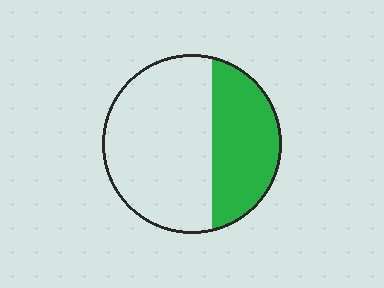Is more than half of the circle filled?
No.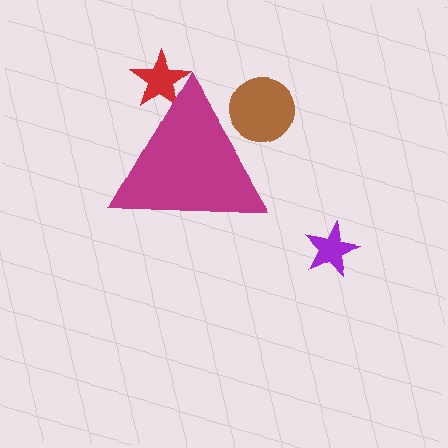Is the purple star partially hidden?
No, the purple star is fully visible.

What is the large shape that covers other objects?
A magenta triangle.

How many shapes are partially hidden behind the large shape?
2 shapes are partially hidden.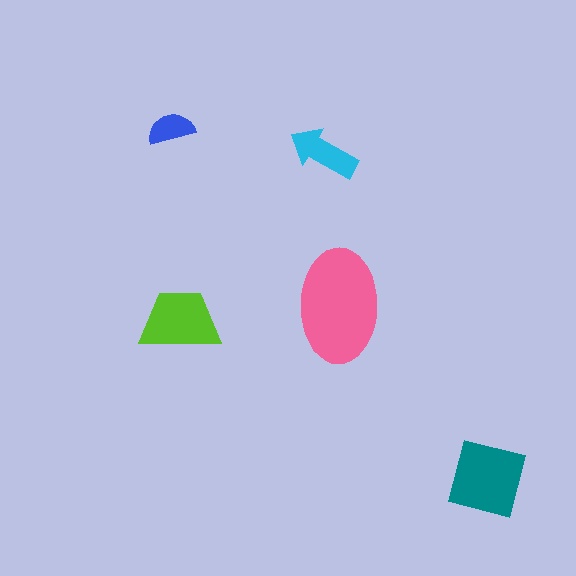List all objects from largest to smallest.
The pink ellipse, the teal square, the lime trapezoid, the cyan arrow, the blue semicircle.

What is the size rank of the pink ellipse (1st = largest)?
1st.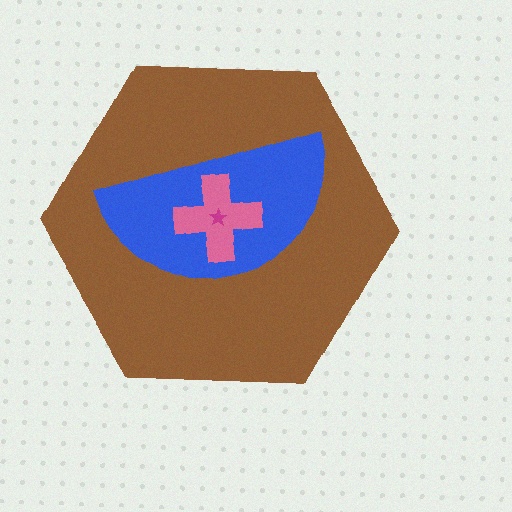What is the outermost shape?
The brown hexagon.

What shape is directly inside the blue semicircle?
The pink cross.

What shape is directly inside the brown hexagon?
The blue semicircle.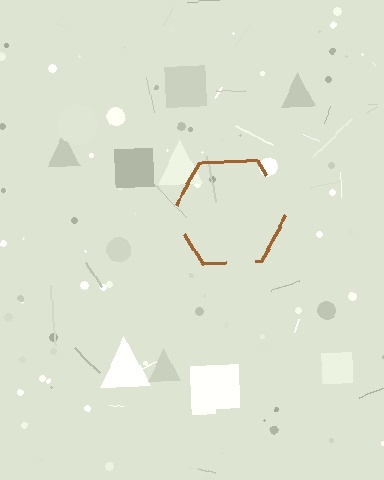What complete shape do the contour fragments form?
The contour fragments form a hexagon.